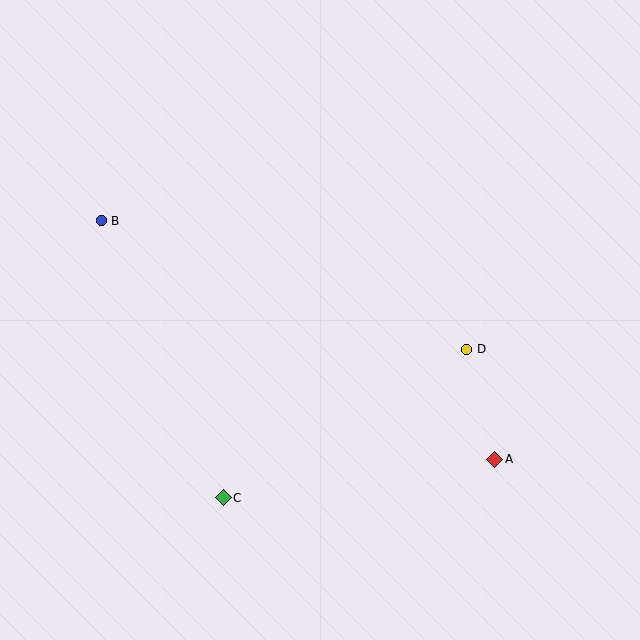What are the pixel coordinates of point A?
Point A is at (495, 459).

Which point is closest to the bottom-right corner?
Point A is closest to the bottom-right corner.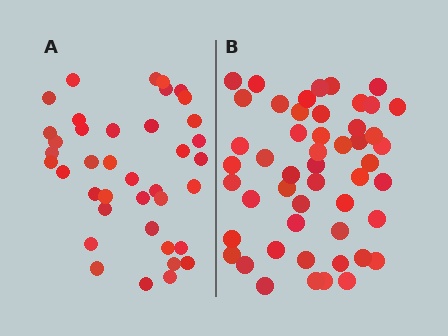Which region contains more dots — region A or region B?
Region B (the right region) has more dots.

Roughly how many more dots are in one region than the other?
Region B has roughly 12 or so more dots than region A.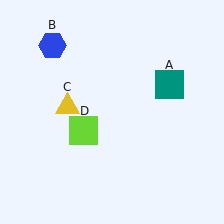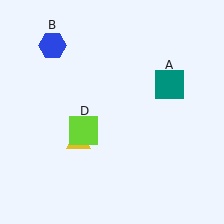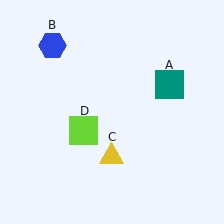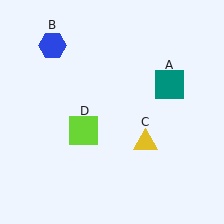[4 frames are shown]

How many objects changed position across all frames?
1 object changed position: yellow triangle (object C).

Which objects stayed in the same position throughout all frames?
Teal square (object A) and blue hexagon (object B) and lime square (object D) remained stationary.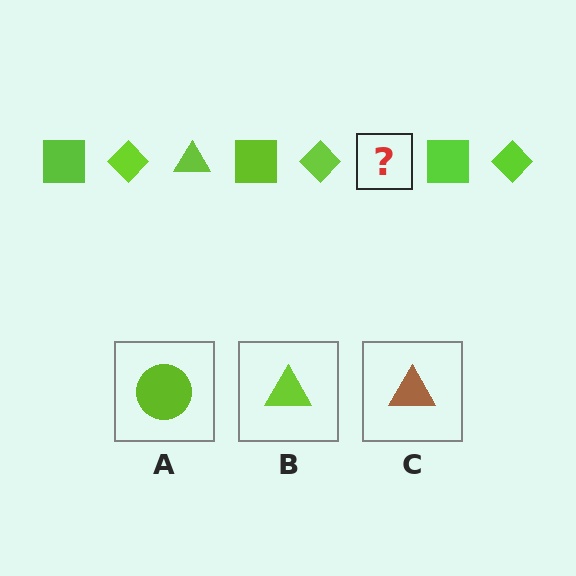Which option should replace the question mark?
Option B.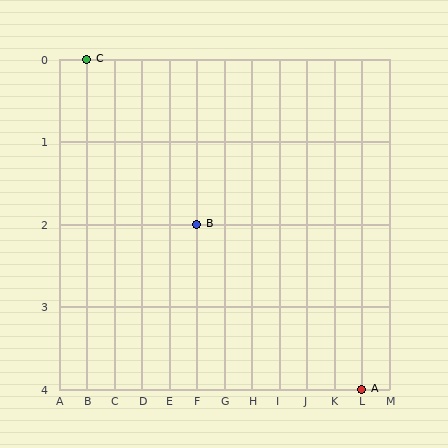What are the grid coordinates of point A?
Point A is at grid coordinates (L, 4).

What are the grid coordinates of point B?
Point B is at grid coordinates (F, 2).